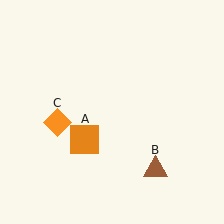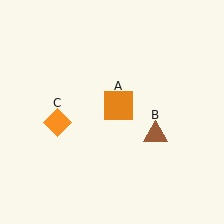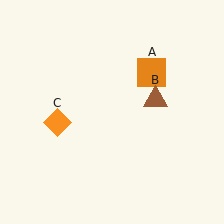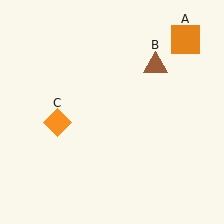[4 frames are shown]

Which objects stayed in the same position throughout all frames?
Orange diamond (object C) remained stationary.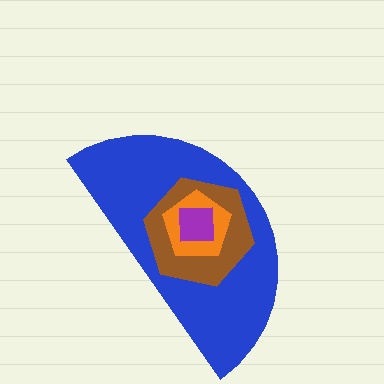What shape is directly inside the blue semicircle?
The brown hexagon.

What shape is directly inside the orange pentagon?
The purple square.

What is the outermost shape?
The blue semicircle.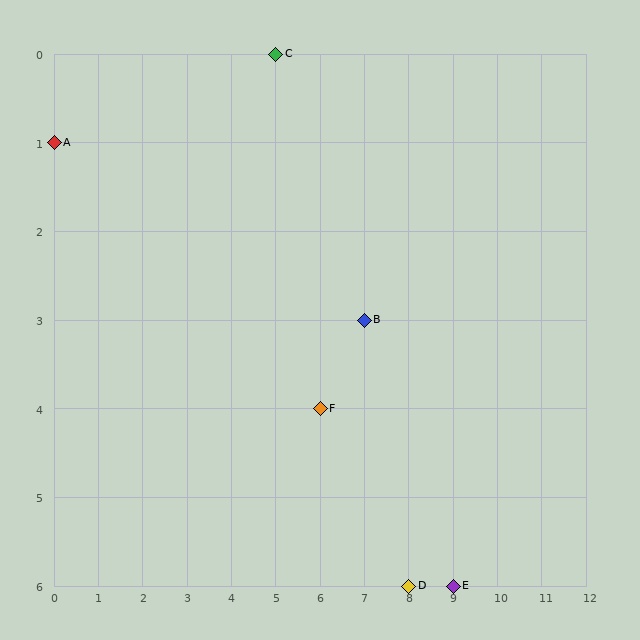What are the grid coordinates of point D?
Point D is at grid coordinates (8, 6).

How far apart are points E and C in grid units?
Points E and C are 4 columns and 6 rows apart (about 7.2 grid units diagonally).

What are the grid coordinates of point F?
Point F is at grid coordinates (6, 4).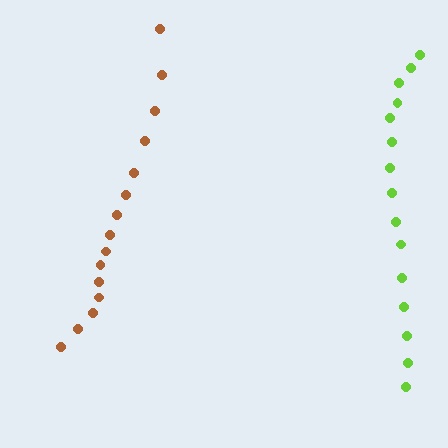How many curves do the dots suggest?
There are 2 distinct paths.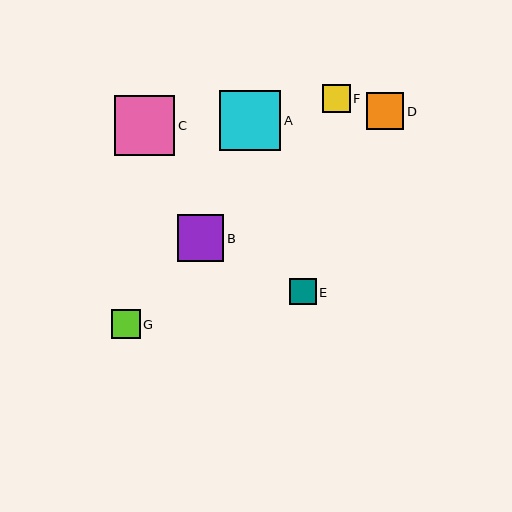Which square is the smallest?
Square E is the smallest with a size of approximately 26 pixels.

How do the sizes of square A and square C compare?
Square A and square C are approximately the same size.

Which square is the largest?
Square A is the largest with a size of approximately 61 pixels.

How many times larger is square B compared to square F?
Square B is approximately 1.7 times the size of square F.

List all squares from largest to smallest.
From largest to smallest: A, C, B, D, G, F, E.